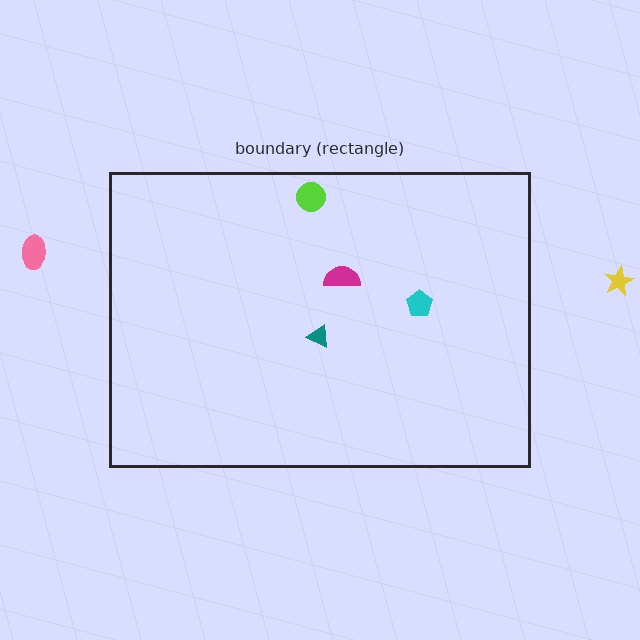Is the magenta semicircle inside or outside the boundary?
Inside.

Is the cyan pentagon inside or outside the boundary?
Inside.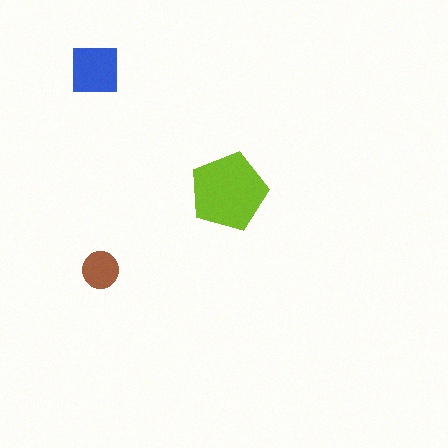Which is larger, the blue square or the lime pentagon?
The lime pentagon.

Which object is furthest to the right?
The lime pentagon is rightmost.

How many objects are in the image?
There are 3 objects in the image.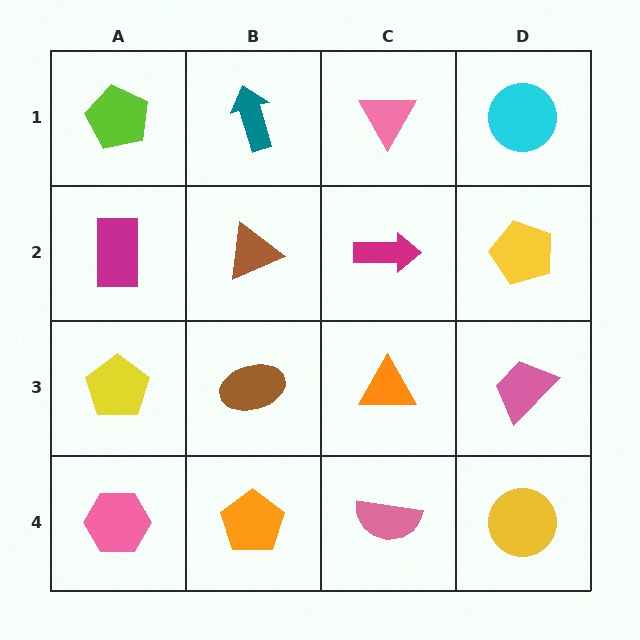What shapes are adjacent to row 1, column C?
A magenta arrow (row 2, column C), a teal arrow (row 1, column B), a cyan circle (row 1, column D).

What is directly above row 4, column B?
A brown ellipse.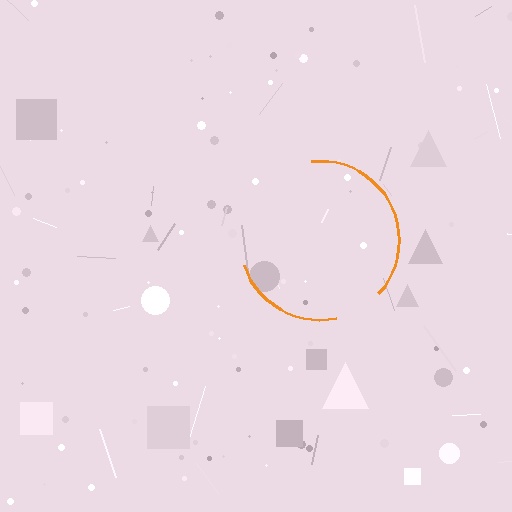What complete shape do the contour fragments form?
The contour fragments form a circle.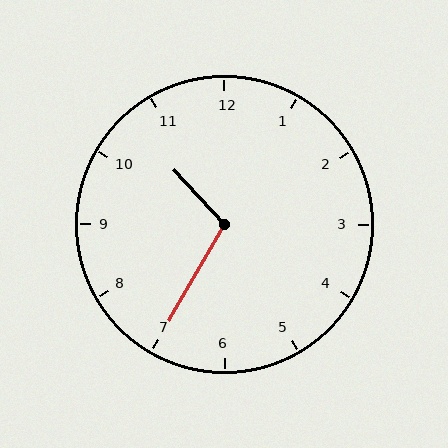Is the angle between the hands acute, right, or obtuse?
It is obtuse.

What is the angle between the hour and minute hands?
Approximately 108 degrees.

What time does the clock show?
10:35.